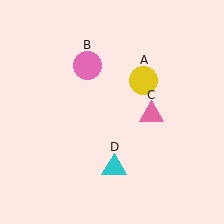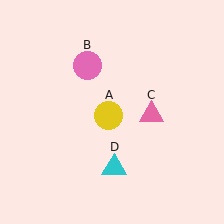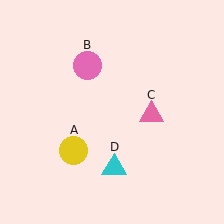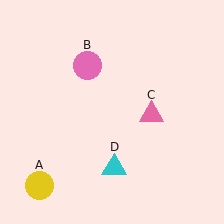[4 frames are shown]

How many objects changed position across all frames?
1 object changed position: yellow circle (object A).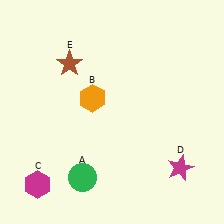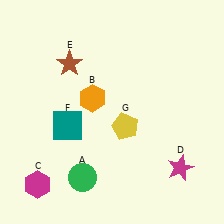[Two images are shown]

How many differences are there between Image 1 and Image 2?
There are 2 differences between the two images.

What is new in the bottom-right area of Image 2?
A yellow pentagon (G) was added in the bottom-right area of Image 2.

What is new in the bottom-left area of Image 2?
A teal square (F) was added in the bottom-left area of Image 2.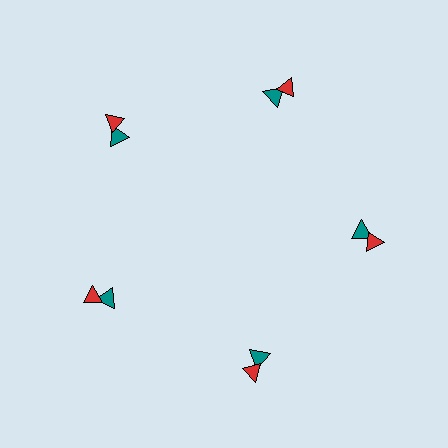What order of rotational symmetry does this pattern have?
This pattern has 5-fold rotational symmetry.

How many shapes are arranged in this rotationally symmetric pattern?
There are 10 shapes, arranged in 5 groups of 2.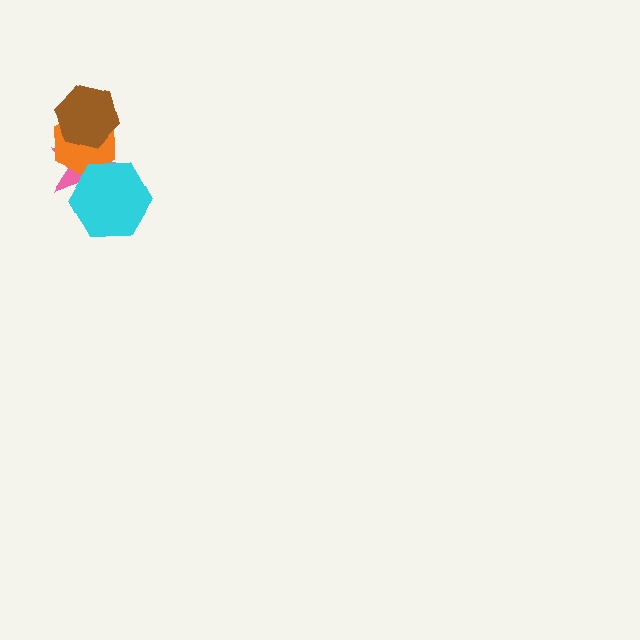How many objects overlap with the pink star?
3 objects overlap with the pink star.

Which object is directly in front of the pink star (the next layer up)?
The orange hexagon is directly in front of the pink star.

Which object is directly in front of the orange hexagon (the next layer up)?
The brown hexagon is directly in front of the orange hexagon.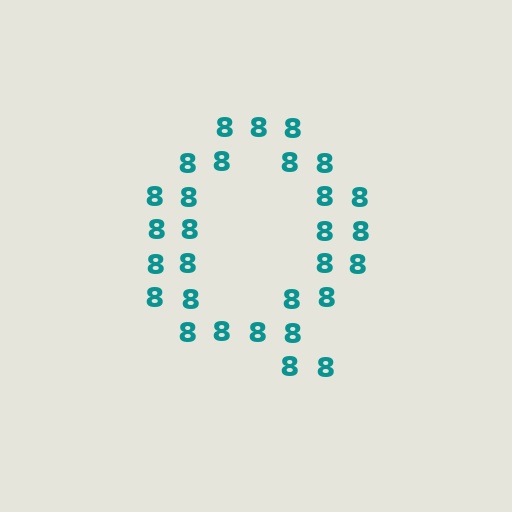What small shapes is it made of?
It is made of small digit 8's.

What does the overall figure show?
The overall figure shows the letter Q.